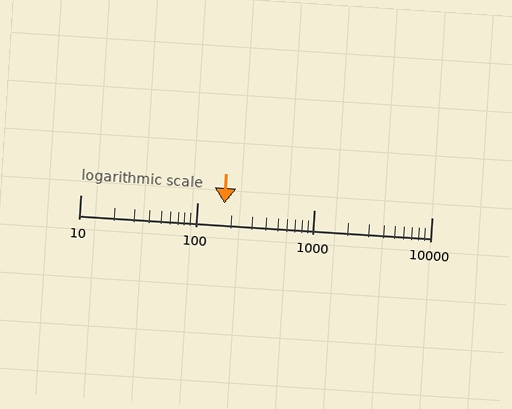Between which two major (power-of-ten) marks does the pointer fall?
The pointer is between 100 and 1000.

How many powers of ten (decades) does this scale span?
The scale spans 3 decades, from 10 to 10000.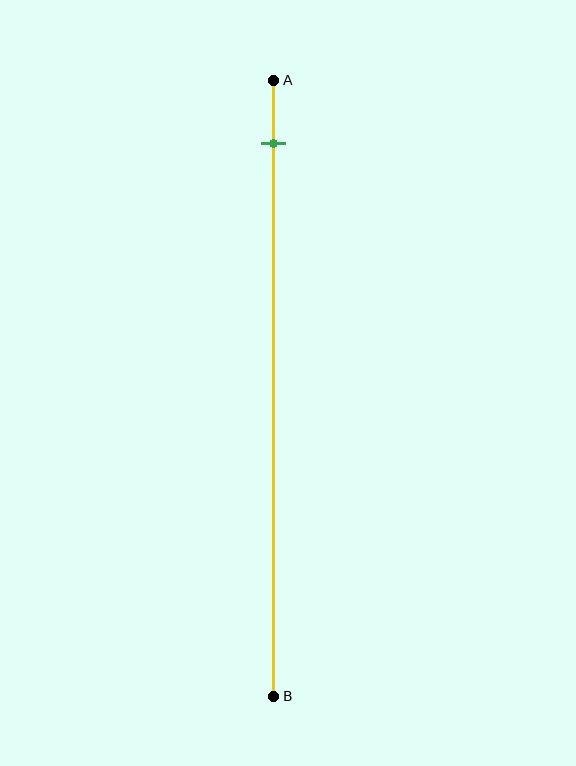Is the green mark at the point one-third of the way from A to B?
No, the mark is at about 10% from A, not at the 33% one-third point.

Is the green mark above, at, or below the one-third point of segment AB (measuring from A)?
The green mark is above the one-third point of segment AB.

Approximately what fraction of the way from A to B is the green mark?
The green mark is approximately 10% of the way from A to B.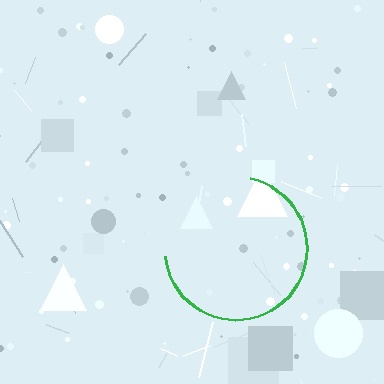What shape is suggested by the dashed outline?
The dashed outline suggests a circle.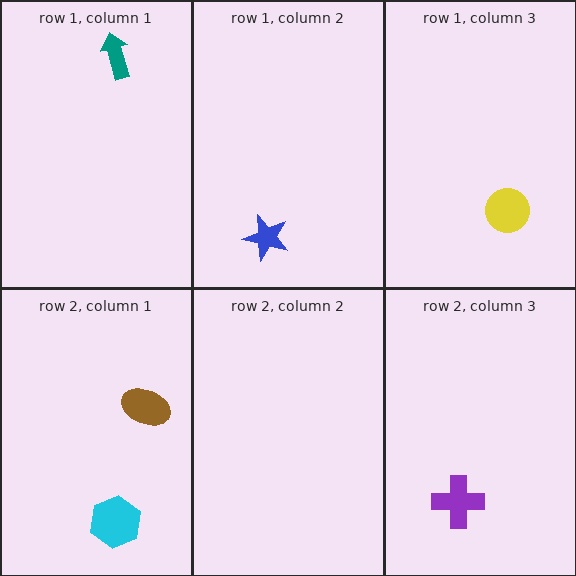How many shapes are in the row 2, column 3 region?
1.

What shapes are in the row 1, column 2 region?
The blue star.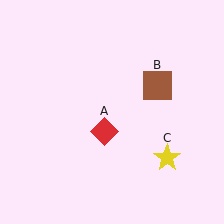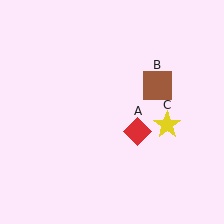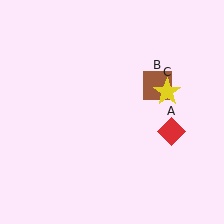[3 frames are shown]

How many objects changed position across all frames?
2 objects changed position: red diamond (object A), yellow star (object C).